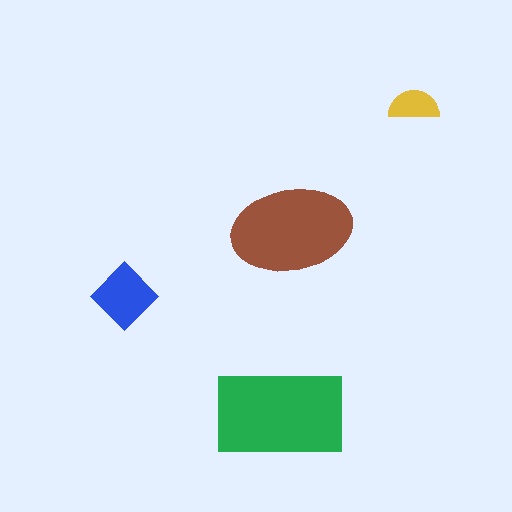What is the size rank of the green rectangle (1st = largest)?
1st.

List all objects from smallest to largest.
The yellow semicircle, the blue diamond, the brown ellipse, the green rectangle.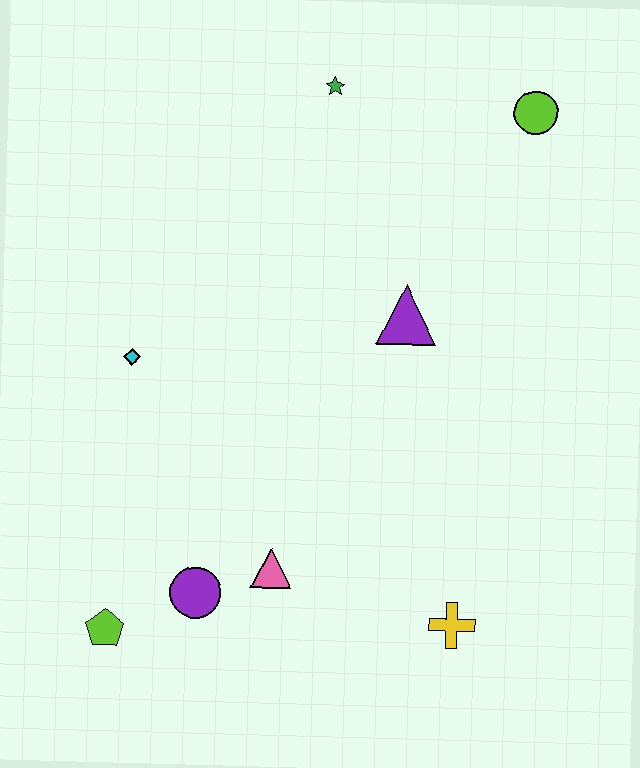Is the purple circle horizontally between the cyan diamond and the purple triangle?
Yes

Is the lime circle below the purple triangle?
No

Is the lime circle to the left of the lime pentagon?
No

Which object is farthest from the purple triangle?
The lime pentagon is farthest from the purple triangle.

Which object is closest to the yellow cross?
The pink triangle is closest to the yellow cross.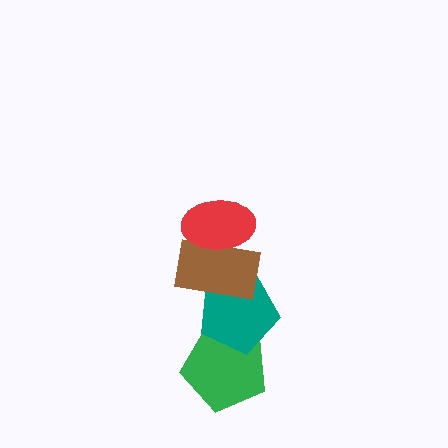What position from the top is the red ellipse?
The red ellipse is 1st from the top.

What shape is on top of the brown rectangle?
The red ellipse is on top of the brown rectangle.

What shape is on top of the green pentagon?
The teal pentagon is on top of the green pentagon.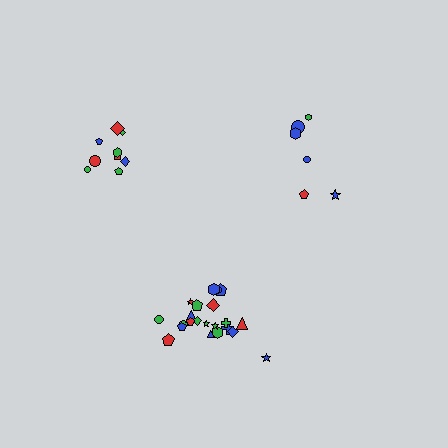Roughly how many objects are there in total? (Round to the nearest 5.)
Roughly 40 objects in total.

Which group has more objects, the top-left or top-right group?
The top-left group.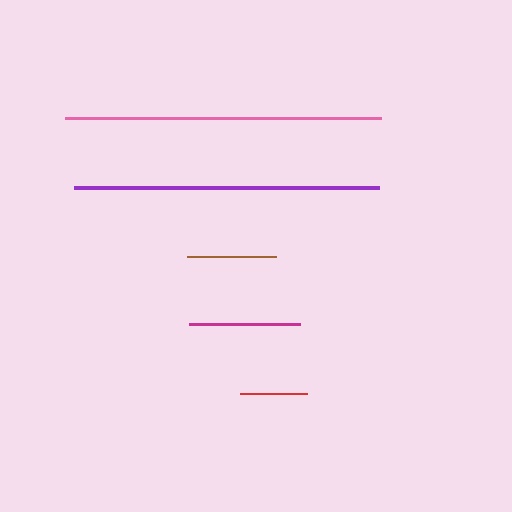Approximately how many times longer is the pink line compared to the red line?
The pink line is approximately 4.8 times the length of the red line.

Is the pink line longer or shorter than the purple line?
The pink line is longer than the purple line.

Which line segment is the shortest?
The red line is the shortest at approximately 66 pixels.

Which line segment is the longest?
The pink line is the longest at approximately 316 pixels.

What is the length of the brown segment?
The brown segment is approximately 89 pixels long.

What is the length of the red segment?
The red segment is approximately 66 pixels long.